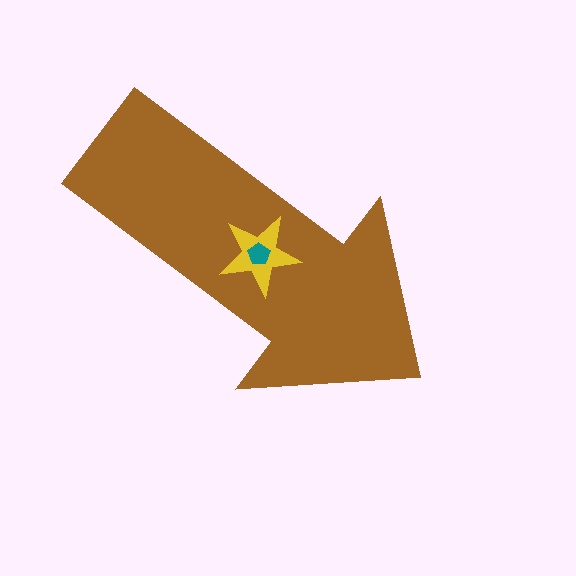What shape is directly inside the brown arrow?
The yellow star.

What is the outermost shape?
The brown arrow.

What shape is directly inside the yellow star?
The teal pentagon.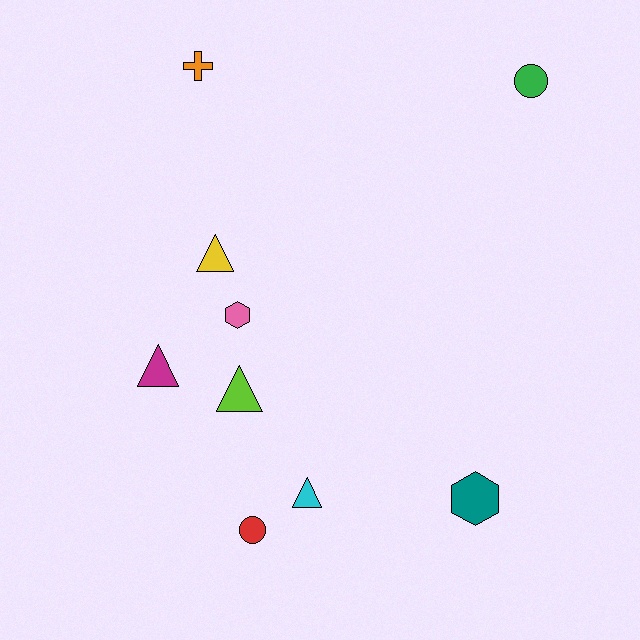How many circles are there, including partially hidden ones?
There are 2 circles.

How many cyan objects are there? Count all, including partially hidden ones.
There is 1 cyan object.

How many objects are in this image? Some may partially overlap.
There are 9 objects.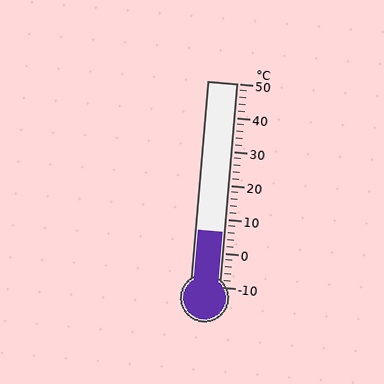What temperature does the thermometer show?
The thermometer shows approximately 6°C.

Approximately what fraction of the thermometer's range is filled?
The thermometer is filled to approximately 25% of its range.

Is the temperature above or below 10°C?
The temperature is below 10°C.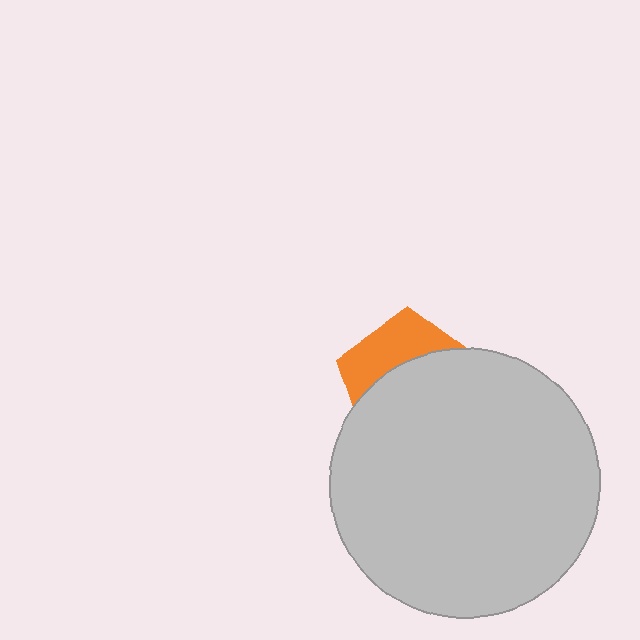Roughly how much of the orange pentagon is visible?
A small part of it is visible (roughly 36%).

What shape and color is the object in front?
The object in front is a light gray circle.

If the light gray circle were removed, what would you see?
You would see the complete orange pentagon.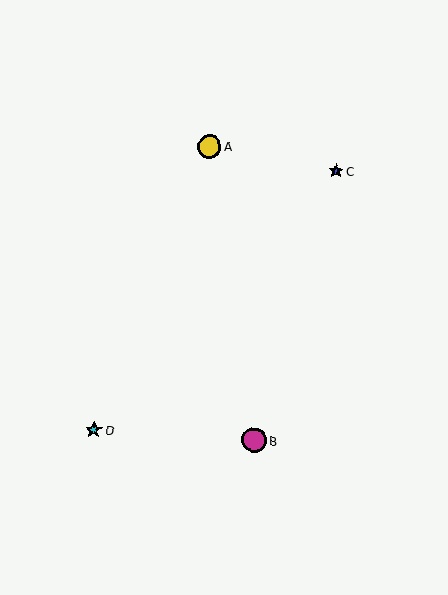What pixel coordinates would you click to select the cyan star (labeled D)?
Click at (94, 430) to select the cyan star D.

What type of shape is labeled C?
Shape C is a blue star.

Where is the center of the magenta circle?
The center of the magenta circle is at (254, 440).